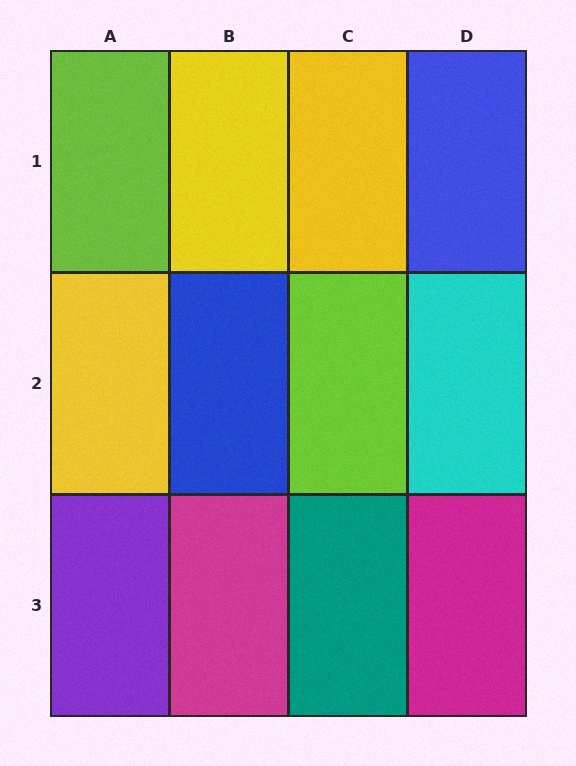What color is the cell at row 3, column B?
Magenta.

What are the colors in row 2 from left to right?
Yellow, blue, lime, cyan.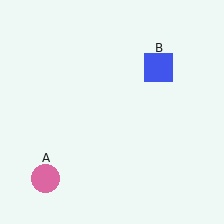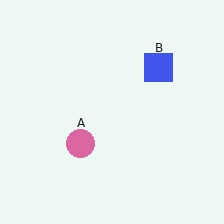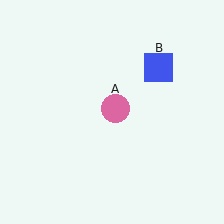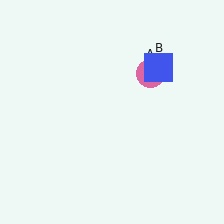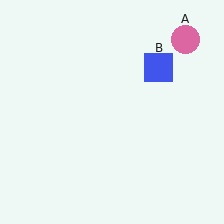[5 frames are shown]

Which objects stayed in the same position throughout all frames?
Blue square (object B) remained stationary.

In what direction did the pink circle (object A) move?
The pink circle (object A) moved up and to the right.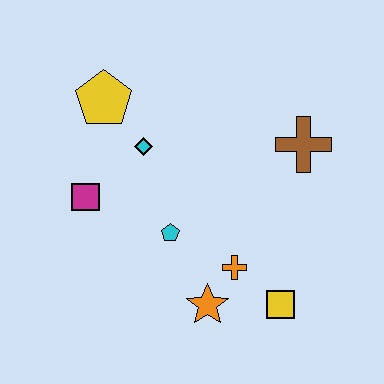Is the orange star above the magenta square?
No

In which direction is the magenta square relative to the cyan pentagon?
The magenta square is to the left of the cyan pentagon.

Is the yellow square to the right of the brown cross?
No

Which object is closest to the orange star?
The orange cross is closest to the orange star.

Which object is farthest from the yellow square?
The yellow pentagon is farthest from the yellow square.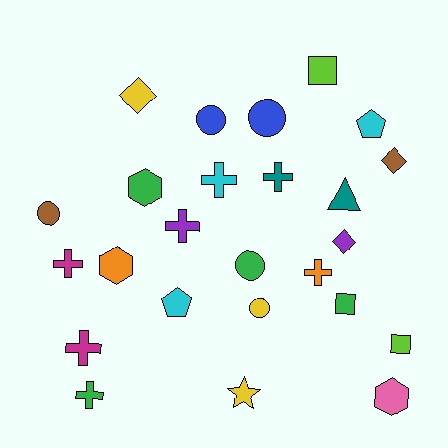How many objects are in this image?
There are 25 objects.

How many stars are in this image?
There is 1 star.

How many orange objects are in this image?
There are 2 orange objects.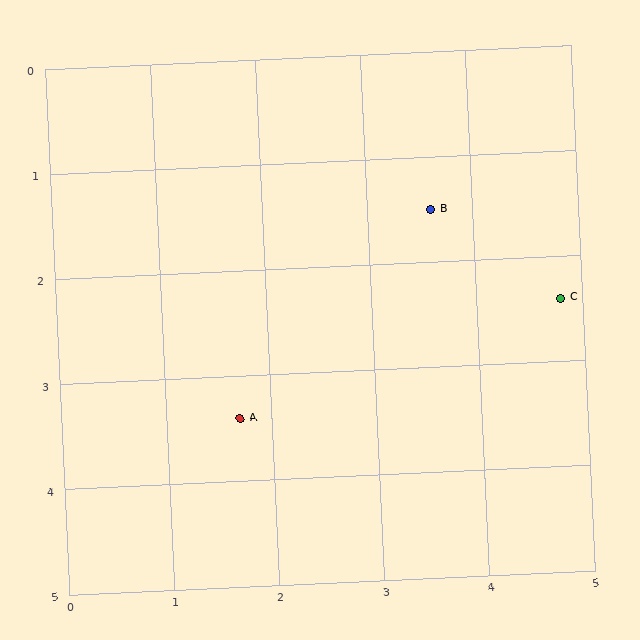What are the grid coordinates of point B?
Point B is at approximately (3.6, 1.5).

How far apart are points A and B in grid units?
Points A and B are about 2.7 grid units apart.